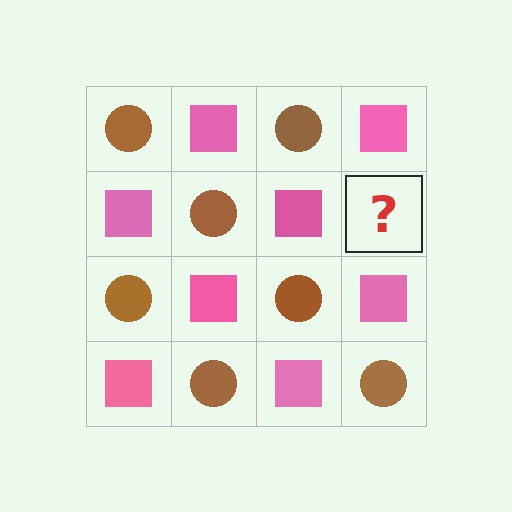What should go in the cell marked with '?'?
The missing cell should contain a brown circle.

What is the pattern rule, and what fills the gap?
The rule is that it alternates brown circle and pink square in a checkerboard pattern. The gap should be filled with a brown circle.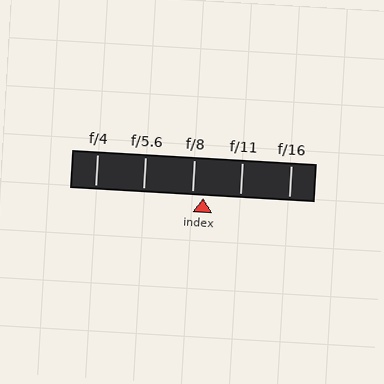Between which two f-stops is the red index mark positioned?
The index mark is between f/8 and f/11.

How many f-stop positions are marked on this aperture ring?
There are 5 f-stop positions marked.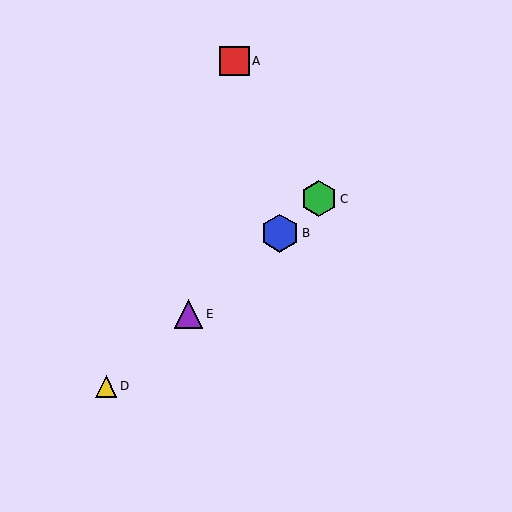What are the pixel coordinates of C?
Object C is at (319, 199).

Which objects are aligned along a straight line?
Objects B, C, D, E are aligned along a straight line.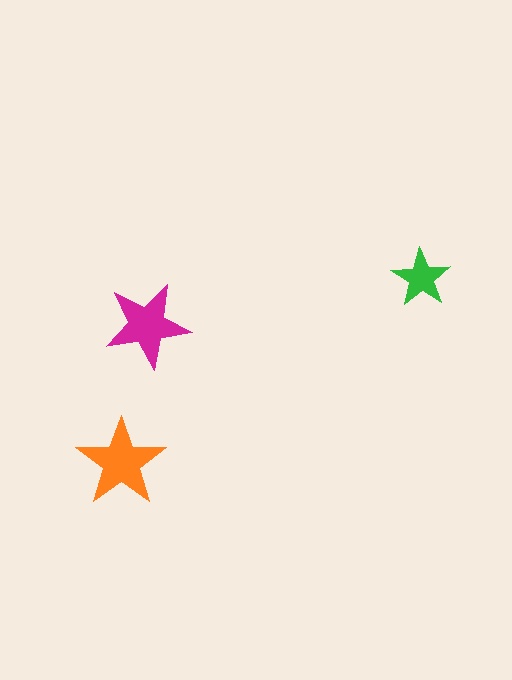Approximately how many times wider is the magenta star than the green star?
About 1.5 times wider.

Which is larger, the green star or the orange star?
The orange one.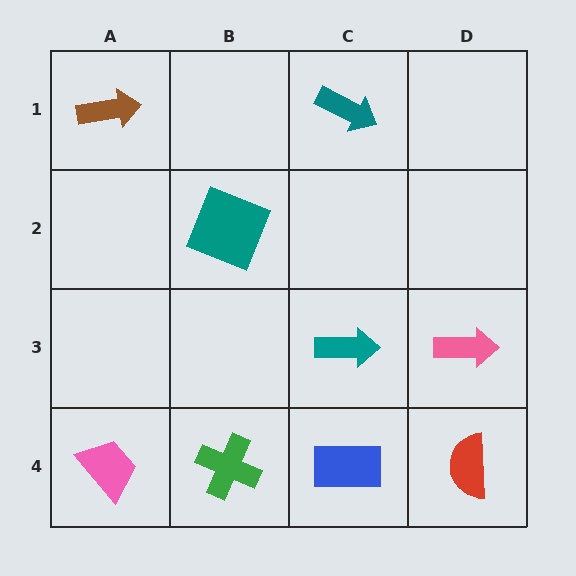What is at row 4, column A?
A pink trapezoid.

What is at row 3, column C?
A teal arrow.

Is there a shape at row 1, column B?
No, that cell is empty.